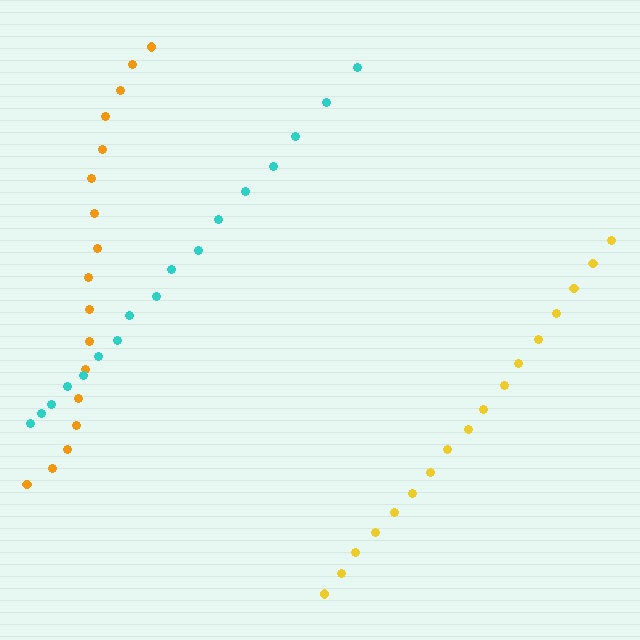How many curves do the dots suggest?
There are 3 distinct paths.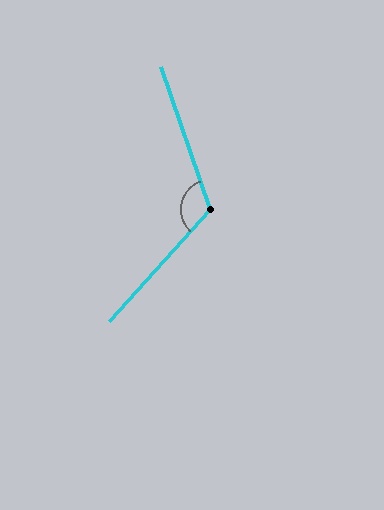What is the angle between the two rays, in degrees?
Approximately 119 degrees.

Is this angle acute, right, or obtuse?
It is obtuse.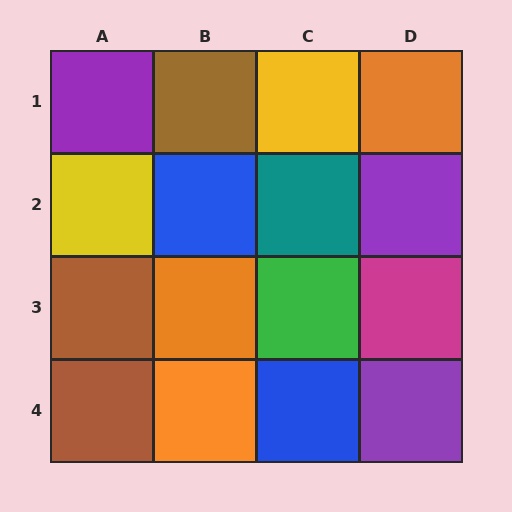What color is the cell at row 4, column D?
Purple.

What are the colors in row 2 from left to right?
Yellow, blue, teal, purple.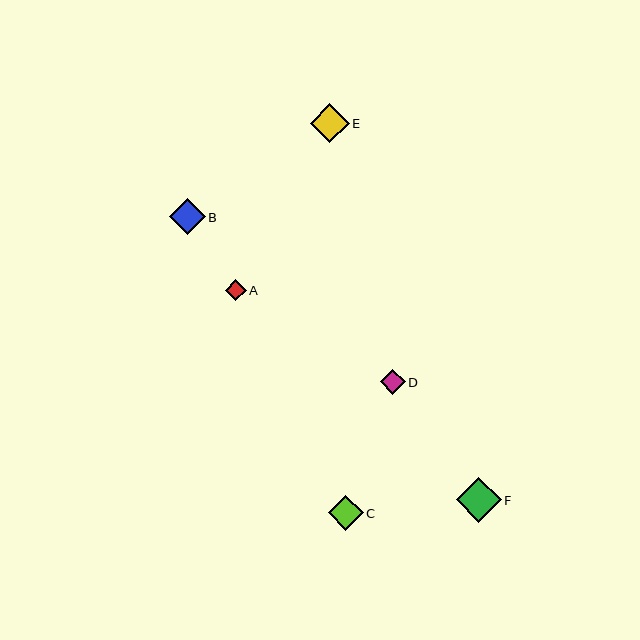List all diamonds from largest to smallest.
From largest to smallest: F, E, B, C, D, A.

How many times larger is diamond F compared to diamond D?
Diamond F is approximately 1.8 times the size of diamond D.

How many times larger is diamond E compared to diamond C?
Diamond E is approximately 1.1 times the size of diamond C.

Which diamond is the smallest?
Diamond A is the smallest with a size of approximately 21 pixels.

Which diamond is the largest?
Diamond F is the largest with a size of approximately 45 pixels.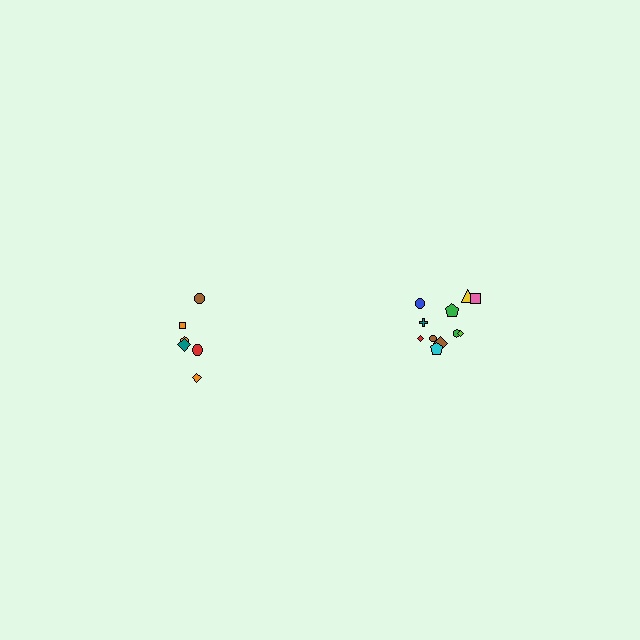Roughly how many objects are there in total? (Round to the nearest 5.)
Roughly 20 objects in total.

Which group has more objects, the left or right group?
The right group.